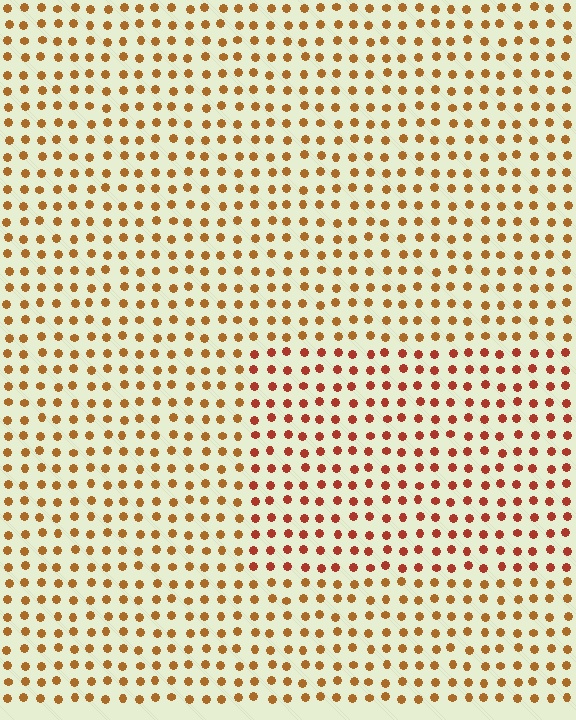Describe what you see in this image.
The image is filled with small brown elements in a uniform arrangement. A rectangle-shaped region is visible where the elements are tinted to a slightly different hue, forming a subtle color boundary.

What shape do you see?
I see a rectangle.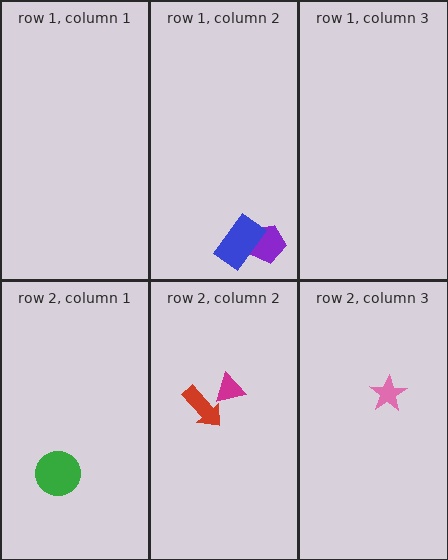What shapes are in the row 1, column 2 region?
The purple pentagon, the blue rectangle.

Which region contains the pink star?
The row 2, column 3 region.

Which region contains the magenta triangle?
The row 2, column 2 region.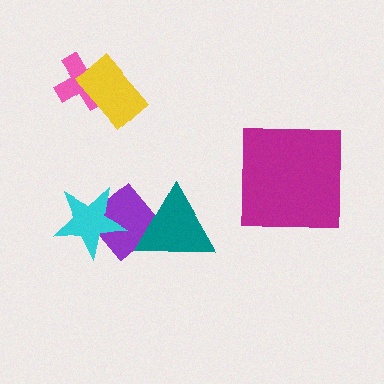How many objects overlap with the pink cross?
1 object overlaps with the pink cross.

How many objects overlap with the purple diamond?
2 objects overlap with the purple diamond.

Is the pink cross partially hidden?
Yes, it is partially covered by another shape.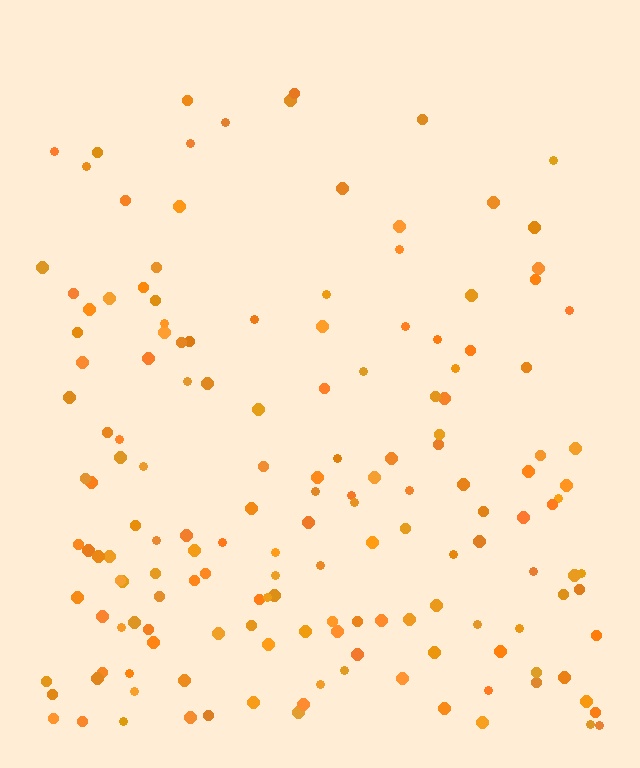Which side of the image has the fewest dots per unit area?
The top.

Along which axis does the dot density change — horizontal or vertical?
Vertical.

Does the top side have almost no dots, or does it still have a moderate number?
Still a moderate number, just noticeably fewer than the bottom.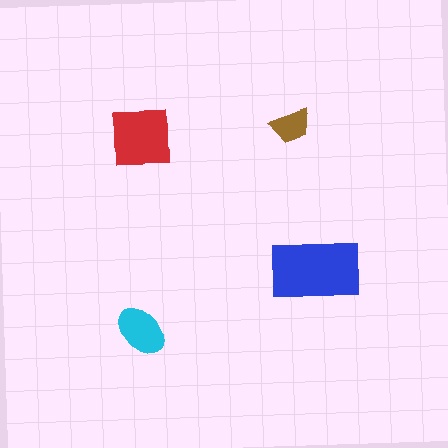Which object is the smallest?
The brown trapezoid.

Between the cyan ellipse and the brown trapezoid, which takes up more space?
The cyan ellipse.